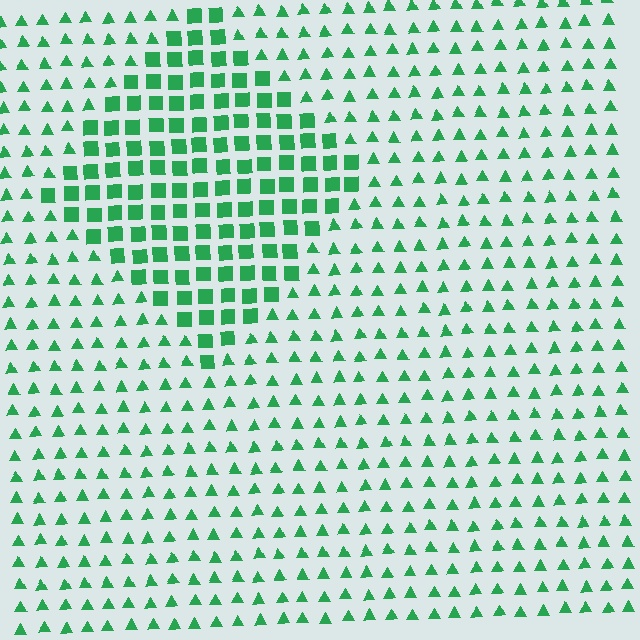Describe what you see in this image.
The image is filled with small green elements arranged in a uniform grid. A diamond-shaped region contains squares, while the surrounding area contains triangles. The boundary is defined purely by the change in element shape.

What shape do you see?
I see a diamond.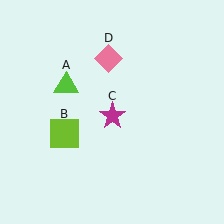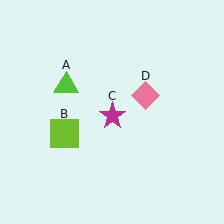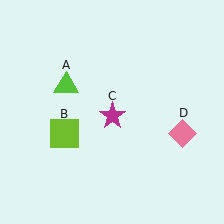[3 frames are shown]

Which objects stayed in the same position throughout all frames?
Lime triangle (object A) and lime square (object B) and magenta star (object C) remained stationary.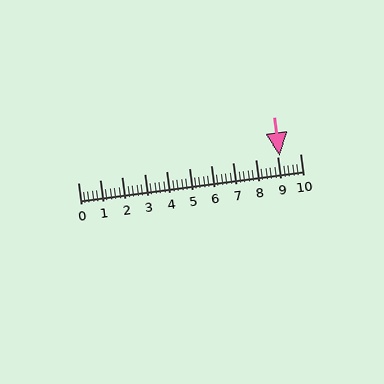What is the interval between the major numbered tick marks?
The major tick marks are spaced 1 units apart.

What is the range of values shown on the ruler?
The ruler shows values from 0 to 10.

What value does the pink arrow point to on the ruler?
The pink arrow points to approximately 9.1.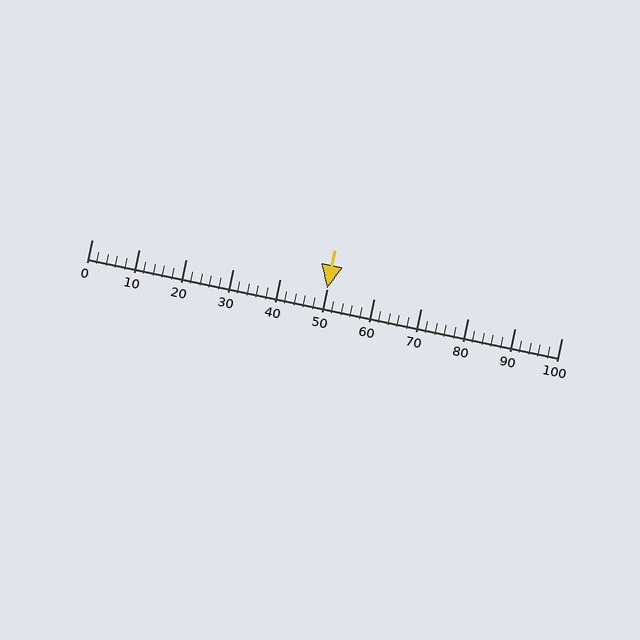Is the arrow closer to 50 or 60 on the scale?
The arrow is closer to 50.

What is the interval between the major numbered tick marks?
The major tick marks are spaced 10 units apart.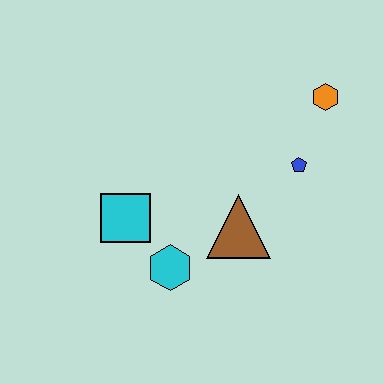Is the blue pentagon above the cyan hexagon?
Yes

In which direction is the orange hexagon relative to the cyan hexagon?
The orange hexagon is above the cyan hexagon.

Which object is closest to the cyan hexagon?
The cyan square is closest to the cyan hexagon.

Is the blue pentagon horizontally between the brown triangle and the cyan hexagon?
No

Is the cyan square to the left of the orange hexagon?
Yes